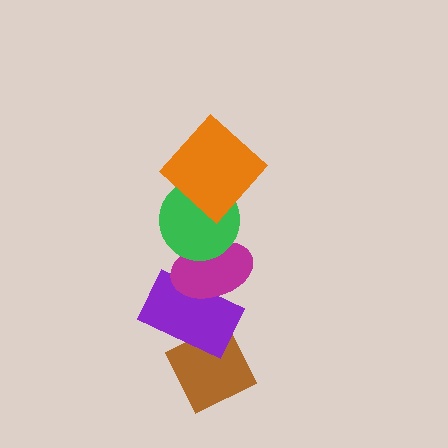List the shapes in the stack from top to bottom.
From top to bottom: the orange diamond, the green circle, the magenta ellipse, the purple rectangle, the brown diamond.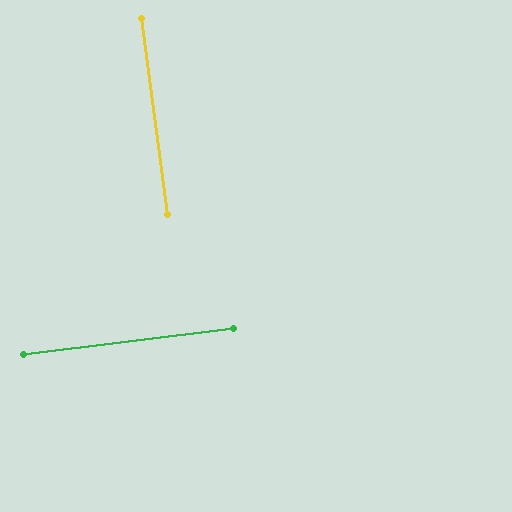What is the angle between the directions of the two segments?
Approximately 89 degrees.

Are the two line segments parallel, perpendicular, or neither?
Perpendicular — they meet at approximately 89°.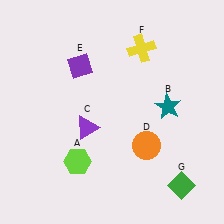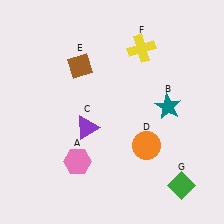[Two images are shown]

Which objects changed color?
A changed from lime to pink. E changed from purple to brown.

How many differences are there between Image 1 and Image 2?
There are 2 differences between the two images.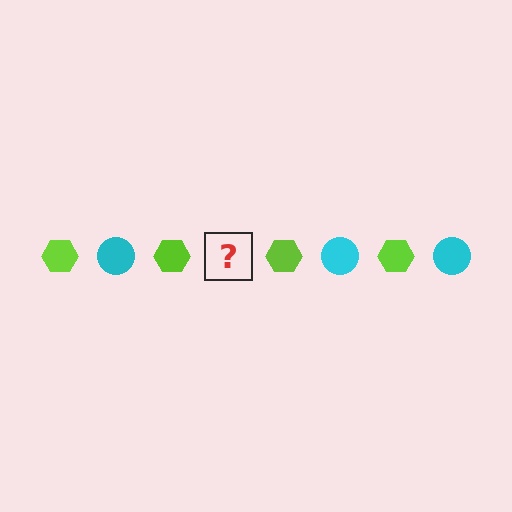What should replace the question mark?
The question mark should be replaced with a cyan circle.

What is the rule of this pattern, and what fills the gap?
The rule is that the pattern alternates between lime hexagon and cyan circle. The gap should be filled with a cyan circle.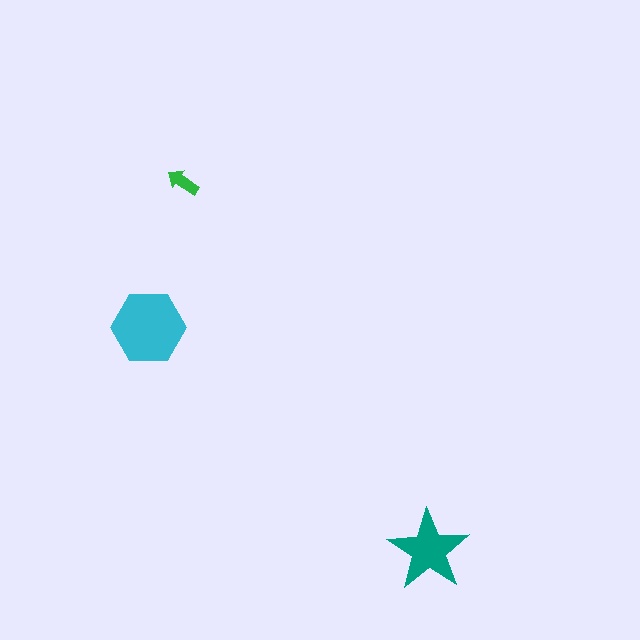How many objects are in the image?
There are 3 objects in the image.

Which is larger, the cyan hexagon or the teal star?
The cyan hexagon.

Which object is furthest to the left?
The cyan hexagon is leftmost.